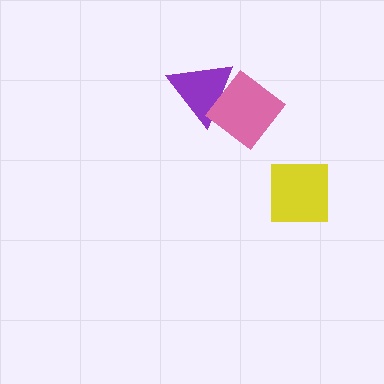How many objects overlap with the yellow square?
0 objects overlap with the yellow square.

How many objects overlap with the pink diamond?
1 object overlaps with the pink diamond.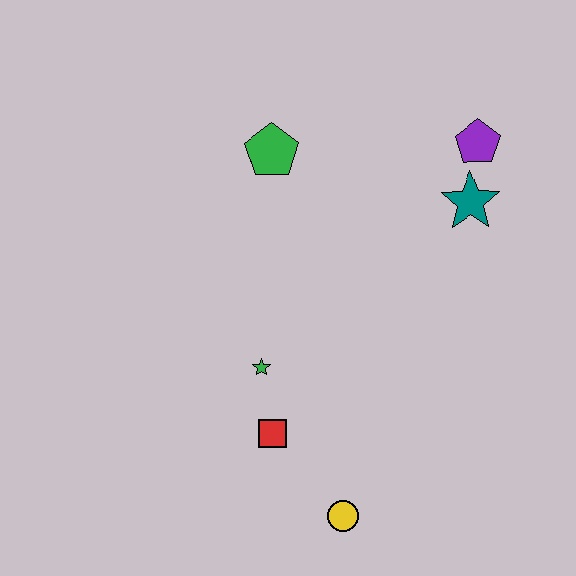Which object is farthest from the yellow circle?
The purple pentagon is farthest from the yellow circle.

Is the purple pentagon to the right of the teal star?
Yes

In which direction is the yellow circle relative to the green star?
The yellow circle is below the green star.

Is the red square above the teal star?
No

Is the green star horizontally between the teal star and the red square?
No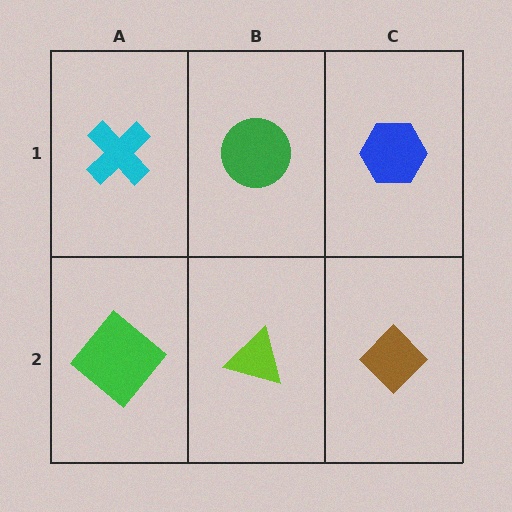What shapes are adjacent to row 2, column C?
A blue hexagon (row 1, column C), a lime triangle (row 2, column B).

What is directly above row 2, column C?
A blue hexagon.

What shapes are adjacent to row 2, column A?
A cyan cross (row 1, column A), a lime triangle (row 2, column B).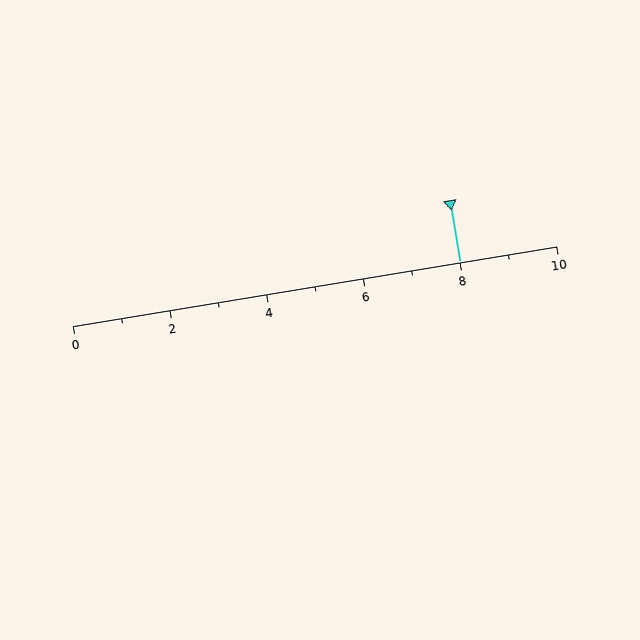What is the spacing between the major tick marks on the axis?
The major ticks are spaced 2 apart.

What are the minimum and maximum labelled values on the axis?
The axis runs from 0 to 10.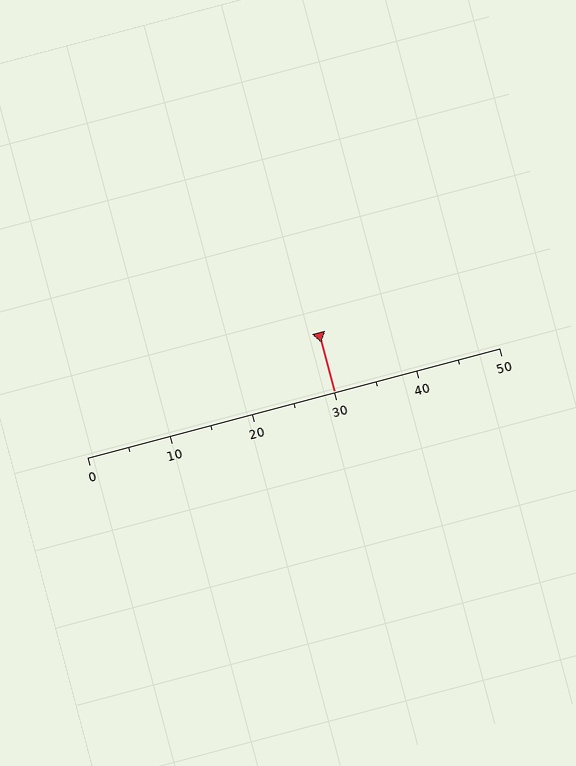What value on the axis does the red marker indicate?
The marker indicates approximately 30.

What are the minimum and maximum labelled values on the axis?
The axis runs from 0 to 50.